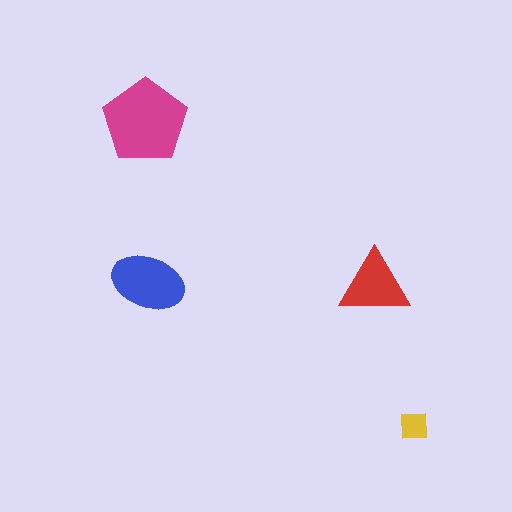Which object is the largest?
The magenta pentagon.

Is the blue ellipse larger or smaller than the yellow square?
Larger.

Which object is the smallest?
The yellow square.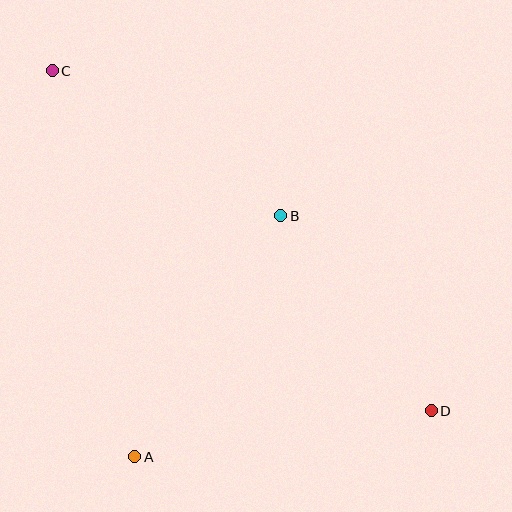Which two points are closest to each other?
Points B and D are closest to each other.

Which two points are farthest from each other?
Points C and D are farthest from each other.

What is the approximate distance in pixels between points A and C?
The distance between A and C is approximately 395 pixels.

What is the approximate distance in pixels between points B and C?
The distance between B and C is approximately 271 pixels.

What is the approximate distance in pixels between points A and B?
The distance between A and B is approximately 282 pixels.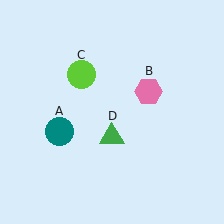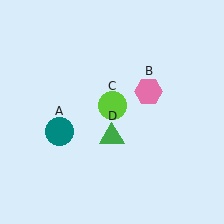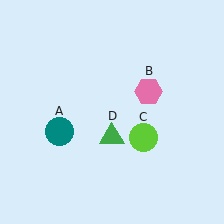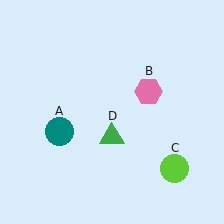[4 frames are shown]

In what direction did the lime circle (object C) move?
The lime circle (object C) moved down and to the right.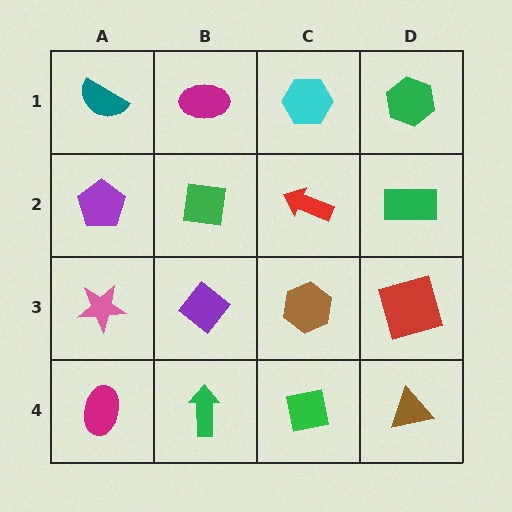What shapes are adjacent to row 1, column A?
A purple pentagon (row 2, column A), a magenta ellipse (row 1, column B).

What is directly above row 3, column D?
A green rectangle.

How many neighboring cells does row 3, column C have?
4.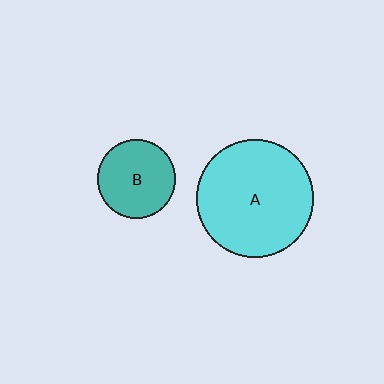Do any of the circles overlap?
No, none of the circles overlap.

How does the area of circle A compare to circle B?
Approximately 2.2 times.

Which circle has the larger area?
Circle A (cyan).